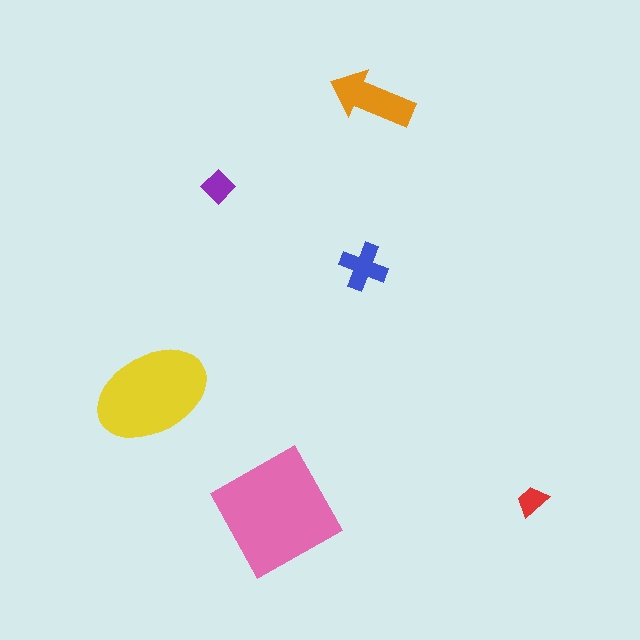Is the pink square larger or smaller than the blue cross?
Larger.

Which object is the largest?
The pink square.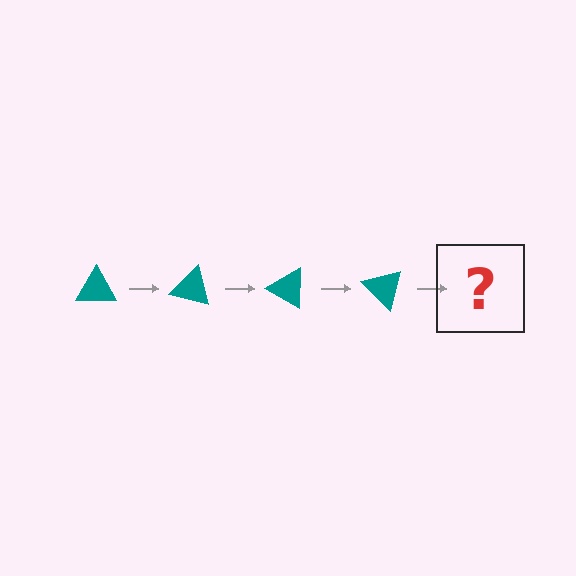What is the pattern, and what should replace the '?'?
The pattern is that the triangle rotates 15 degrees each step. The '?' should be a teal triangle rotated 60 degrees.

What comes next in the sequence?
The next element should be a teal triangle rotated 60 degrees.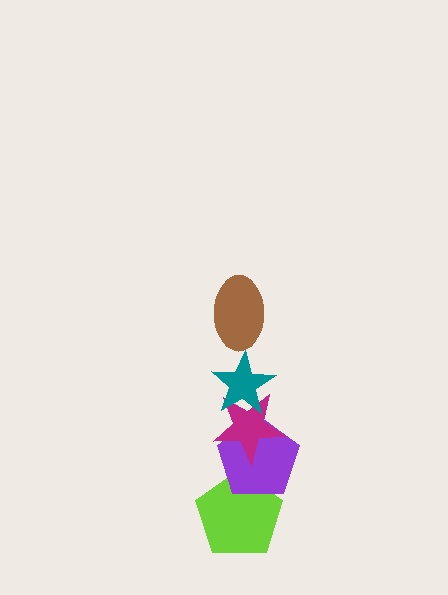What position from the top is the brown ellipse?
The brown ellipse is 1st from the top.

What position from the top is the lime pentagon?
The lime pentagon is 5th from the top.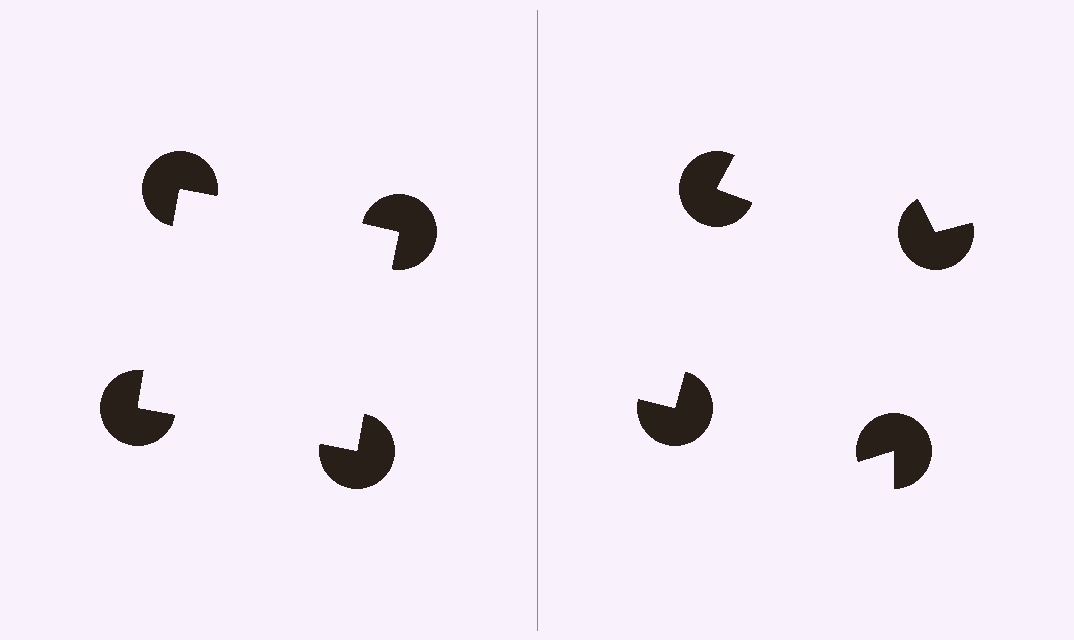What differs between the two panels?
The pac-man discs are positioned identically on both sides; only the wedge orientations differ. On the left they align to a square; on the right they are misaligned.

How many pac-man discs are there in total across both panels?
8 — 4 on each side.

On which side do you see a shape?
An illusory square appears on the left side. On the right side the wedge cuts are rotated, so no coherent shape forms.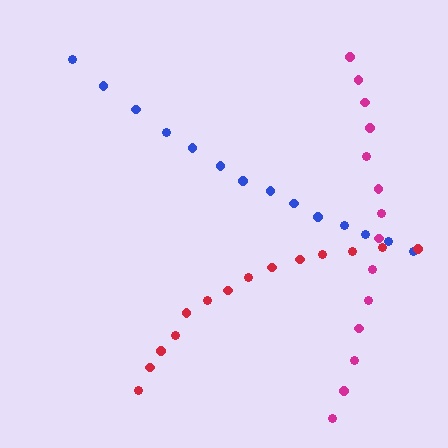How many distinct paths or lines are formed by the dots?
There are 3 distinct paths.